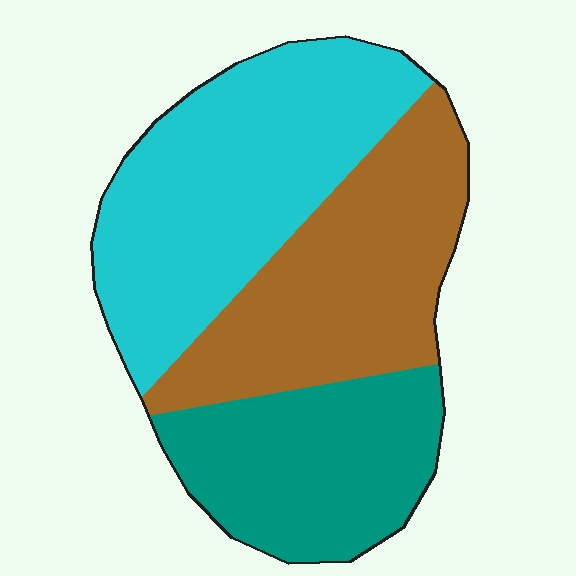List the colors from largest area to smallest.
From largest to smallest: cyan, brown, teal.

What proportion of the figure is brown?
Brown covers 33% of the figure.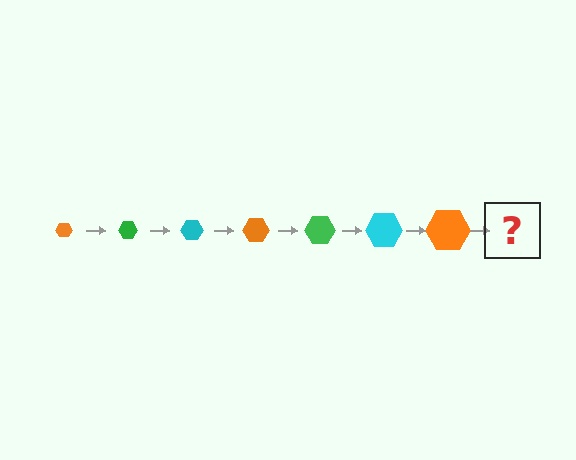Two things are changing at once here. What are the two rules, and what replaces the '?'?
The two rules are that the hexagon grows larger each step and the color cycles through orange, green, and cyan. The '?' should be a green hexagon, larger than the previous one.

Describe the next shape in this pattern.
It should be a green hexagon, larger than the previous one.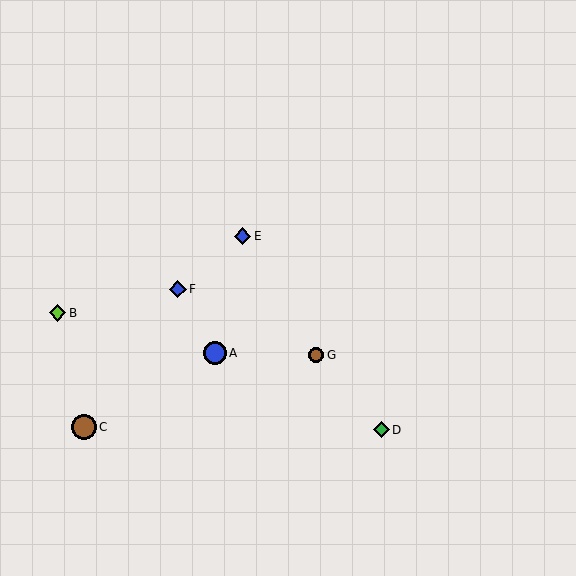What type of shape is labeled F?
Shape F is a blue diamond.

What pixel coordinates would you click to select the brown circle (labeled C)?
Click at (84, 427) to select the brown circle C.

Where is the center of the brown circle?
The center of the brown circle is at (84, 427).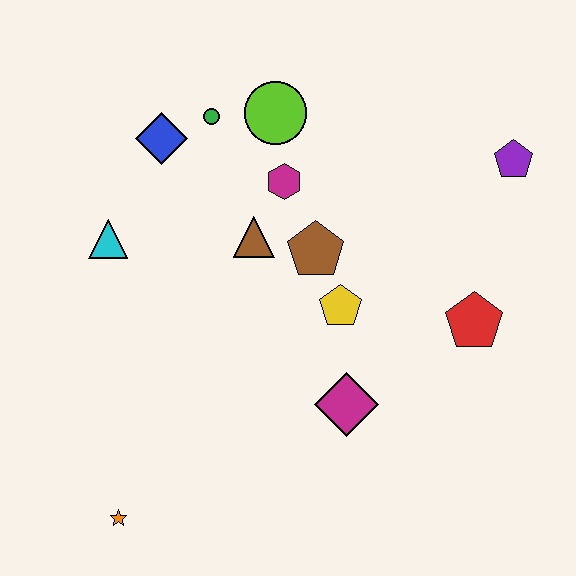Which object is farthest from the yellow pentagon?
The orange star is farthest from the yellow pentagon.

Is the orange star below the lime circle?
Yes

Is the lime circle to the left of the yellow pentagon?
Yes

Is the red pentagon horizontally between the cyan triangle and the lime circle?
No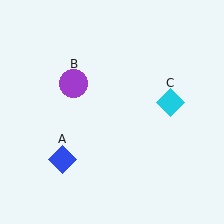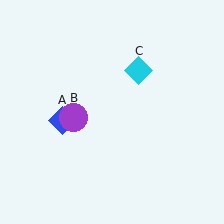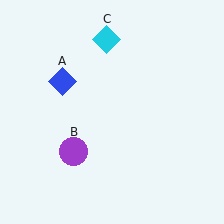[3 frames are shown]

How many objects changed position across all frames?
3 objects changed position: blue diamond (object A), purple circle (object B), cyan diamond (object C).